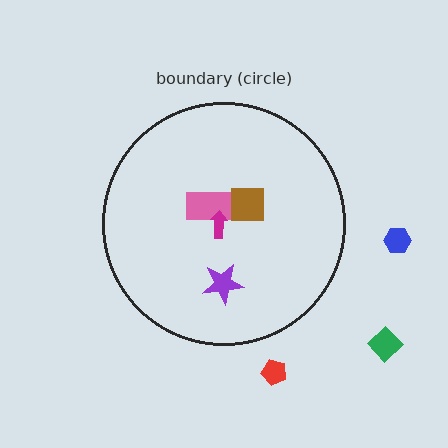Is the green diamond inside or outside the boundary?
Outside.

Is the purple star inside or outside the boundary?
Inside.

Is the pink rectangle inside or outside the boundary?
Inside.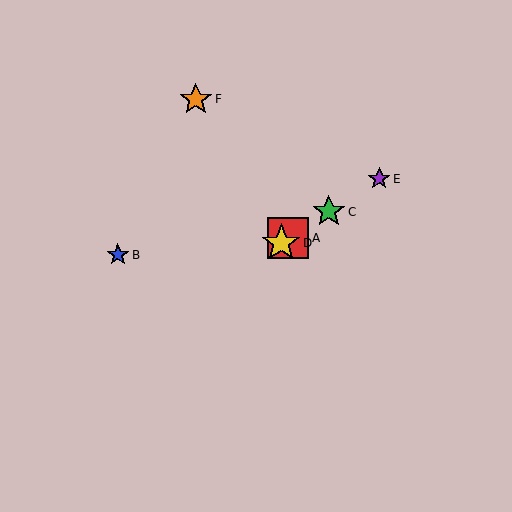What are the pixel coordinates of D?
Object D is at (281, 243).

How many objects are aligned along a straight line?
4 objects (A, C, D, E) are aligned along a straight line.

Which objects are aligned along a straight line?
Objects A, C, D, E are aligned along a straight line.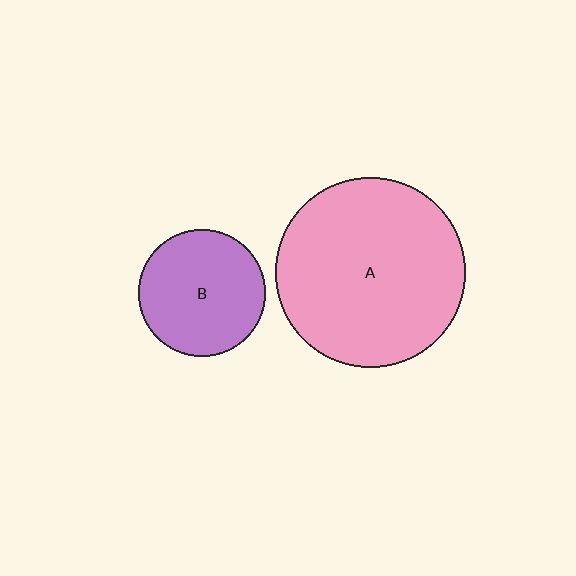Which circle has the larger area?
Circle A (pink).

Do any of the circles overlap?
No, none of the circles overlap.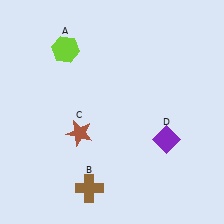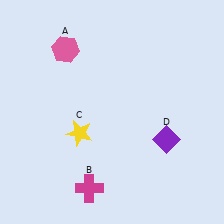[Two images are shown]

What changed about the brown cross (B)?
In Image 1, B is brown. In Image 2, it changed to magenta.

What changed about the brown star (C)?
In Image 1, C is brown. In Image 2, it changed to yellow.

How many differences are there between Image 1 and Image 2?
There are 3 differences between the two images.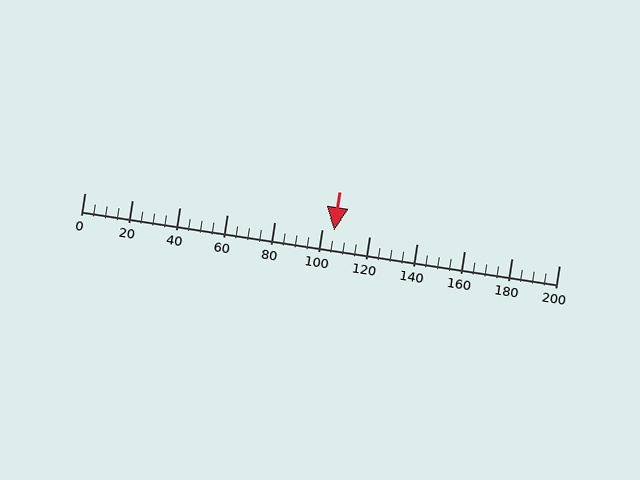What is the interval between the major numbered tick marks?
The major tick marks are spaced 20 units apart.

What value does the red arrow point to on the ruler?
The red arrow points to approximately 105.